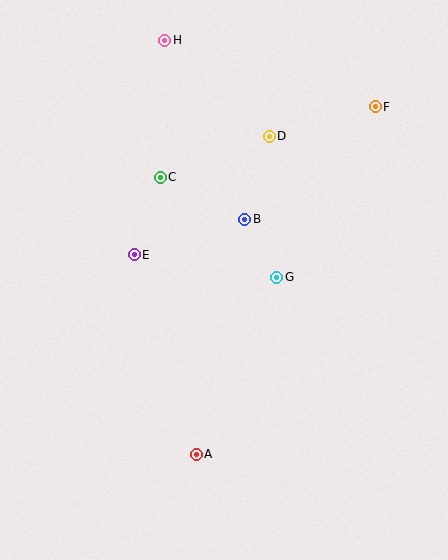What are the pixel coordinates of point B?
Point B is at (245, 219).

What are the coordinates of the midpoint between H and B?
The midpoint between H and B is at (205, 130).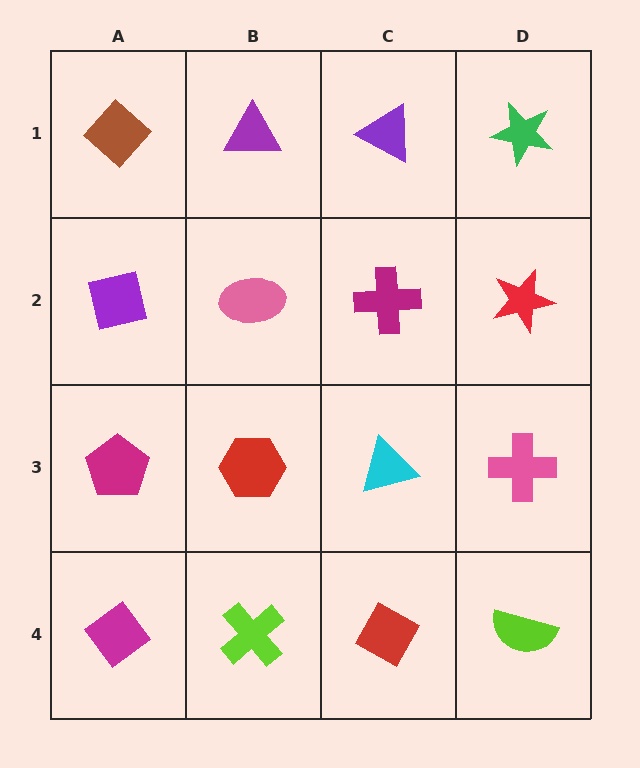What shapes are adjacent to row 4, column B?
A red hexagon (row 3, column B), a magenta diamond (row 4, column A), a red diamond (row 4, column C).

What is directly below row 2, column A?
A magenta pentagon.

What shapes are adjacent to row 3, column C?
A magenta cross (row 2, column C), a red diamond (row 4, column C), a red hexagon (row 3, column B), a pink cross (row 3, column D).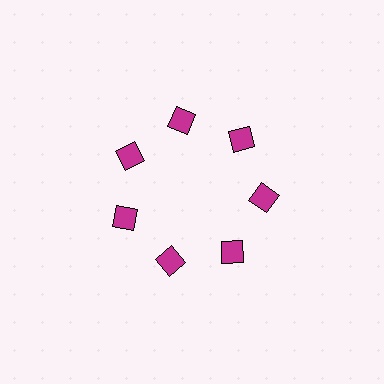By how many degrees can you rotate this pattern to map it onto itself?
The pattern maps onto itself every 51 degrees of rotation.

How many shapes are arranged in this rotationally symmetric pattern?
There are 7 shapes, arranged in 7 groups of 1.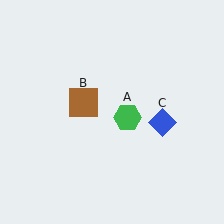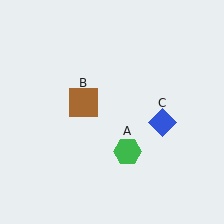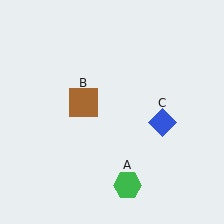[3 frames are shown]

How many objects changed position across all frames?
1 object changed position: green hexagon (object A).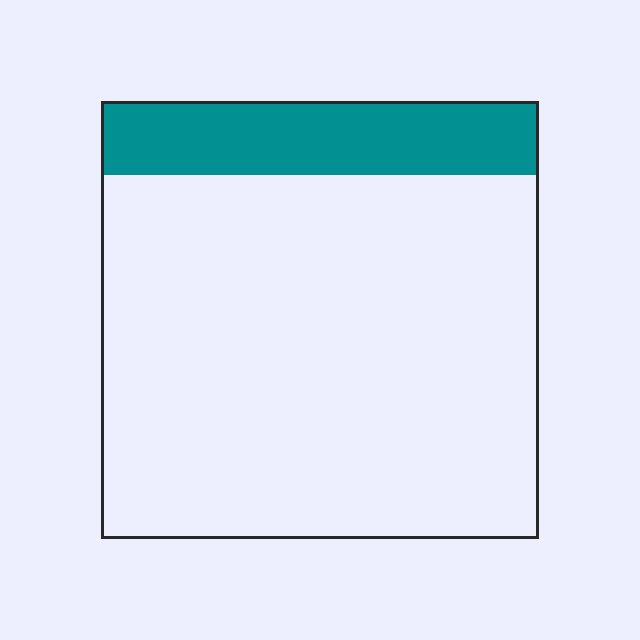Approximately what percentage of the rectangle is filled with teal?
Approximately 15%.